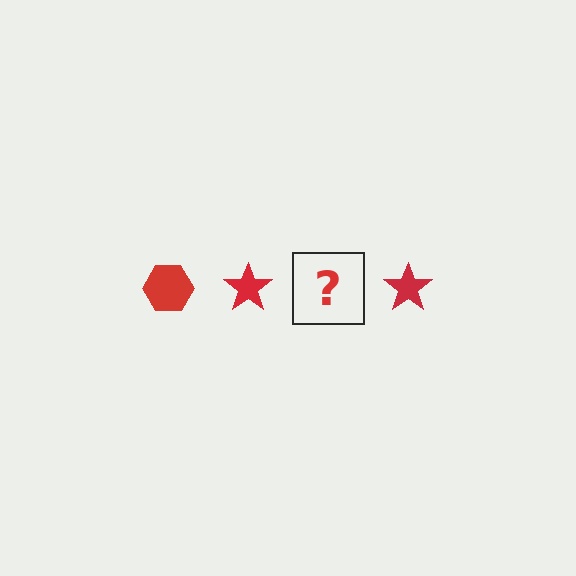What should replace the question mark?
The question mark should be replaced with a red hexagon.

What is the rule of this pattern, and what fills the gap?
The rule is that the pattern cycles through hexagon, star shapes in red. The gap should be filled with a red hexagon.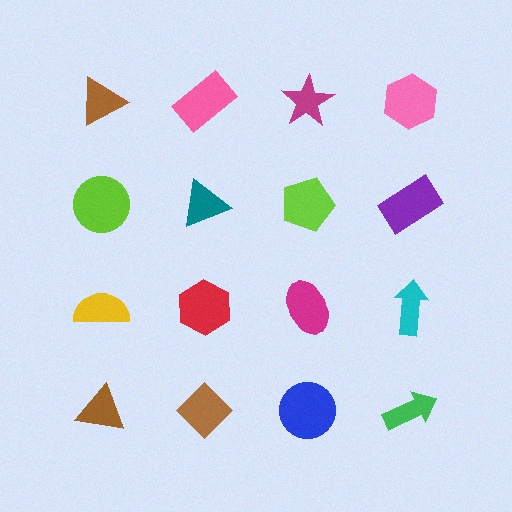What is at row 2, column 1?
A lime circle.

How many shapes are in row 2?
4 shapes.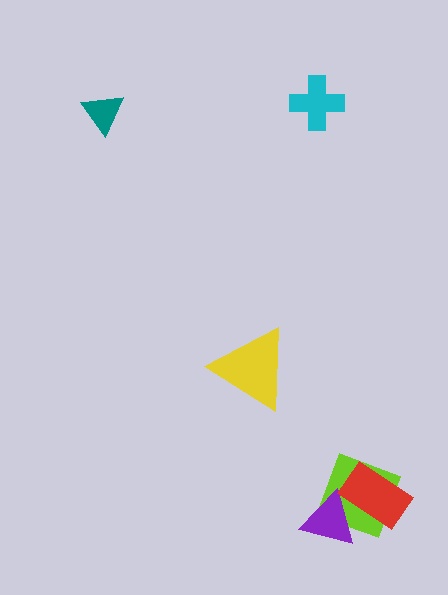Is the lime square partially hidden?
Yes, it is partially covered by another shape.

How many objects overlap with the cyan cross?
0 objects overlap with the cyan cross.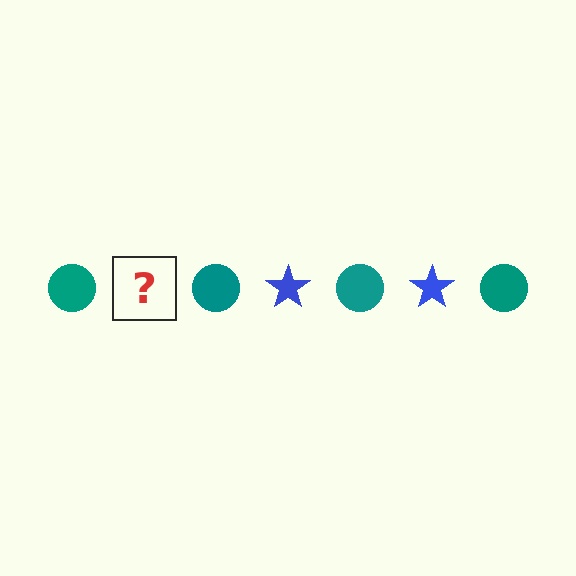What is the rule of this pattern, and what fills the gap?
The rule is that the pattern alternates between teal circle and blue star. The gap should be filled with a blue star.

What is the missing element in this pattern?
The missing element is a blue star.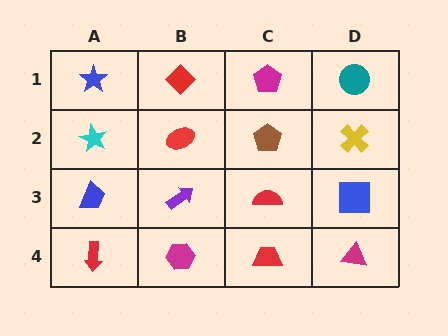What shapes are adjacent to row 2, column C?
A magenta pentagon (row 1, column C), a red semicircle (row 3, column C), a red ellipse (row 2, column B), a yellow cross (row 2, column D).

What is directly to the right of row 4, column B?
A red trapezoid.